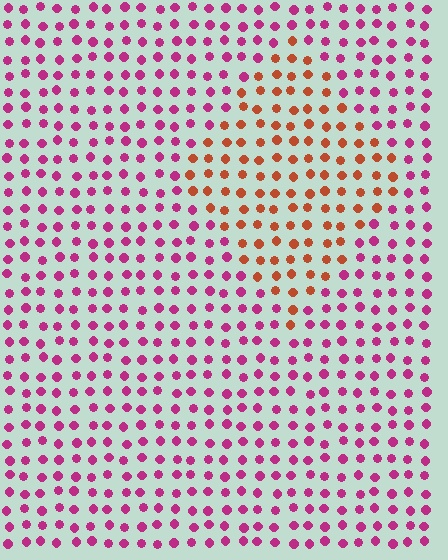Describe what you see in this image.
The image is filled with small magenta elements in a uniform arrangement. A diamond-shaped region is visible where the elements are tinted to a slightly different hue, forming a subtle color boundary.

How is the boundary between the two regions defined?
The boundary is defined purely by a slight shift in hue (about 50 degrees). Spacing, size, and orientation are identical on both sides.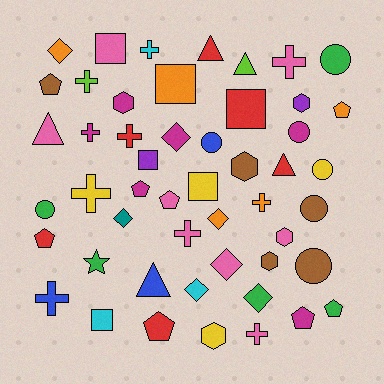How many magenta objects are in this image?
There are 6 magenta objects.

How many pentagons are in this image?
There are 8 pentagons.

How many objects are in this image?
There are 50 objects.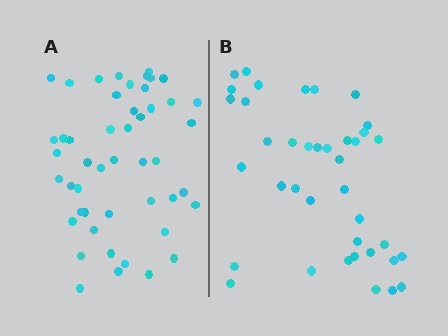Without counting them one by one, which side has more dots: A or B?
Region A (the left region) has more dots.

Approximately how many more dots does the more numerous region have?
Region A has roughly 8 or so more dots than region B.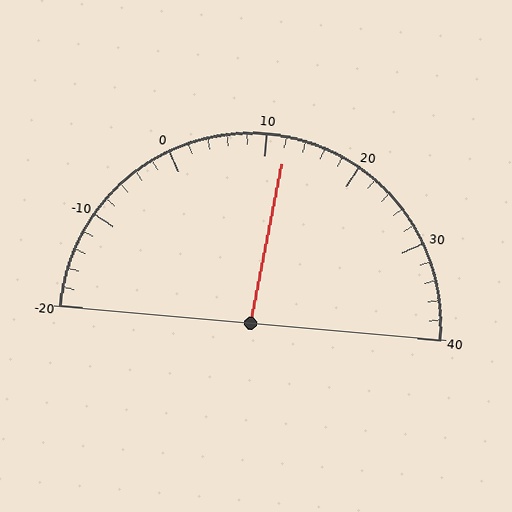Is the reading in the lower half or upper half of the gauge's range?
The reading is in the upper half of the range (-20 to 40).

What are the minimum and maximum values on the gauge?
The gauge ranges from -20 to 40.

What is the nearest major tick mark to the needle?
The nearest major tick mark is 10.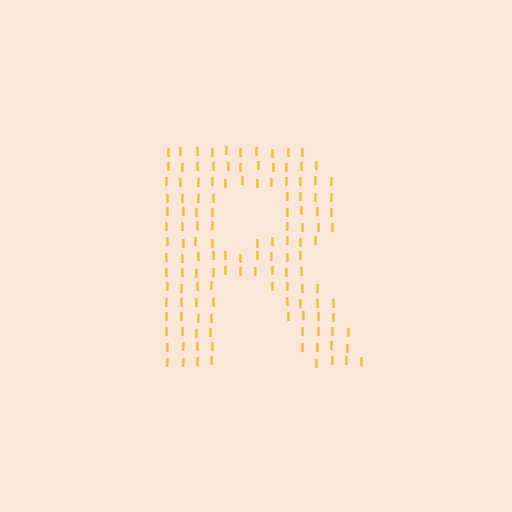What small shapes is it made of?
It is made of small letter I's.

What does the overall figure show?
The overall figure shows the letter R.